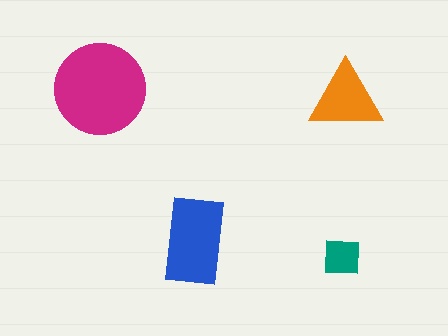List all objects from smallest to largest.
The teal square, the orange triangle, the blue rectangle, the magenta circle.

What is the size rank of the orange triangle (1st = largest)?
3rd.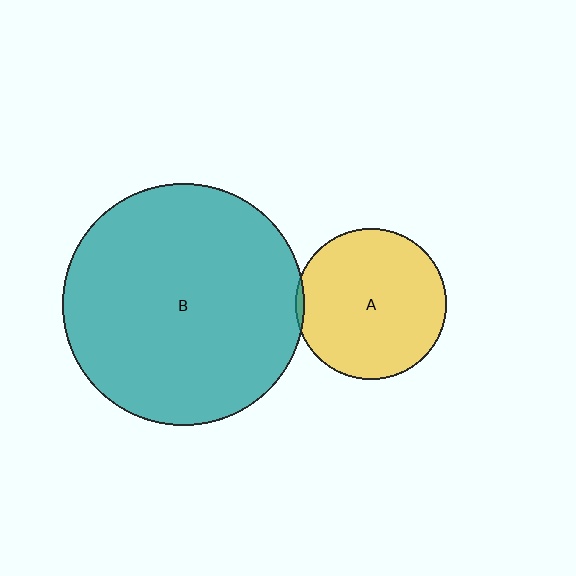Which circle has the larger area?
Circle B (teal).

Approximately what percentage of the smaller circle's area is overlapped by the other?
Approximately 5%.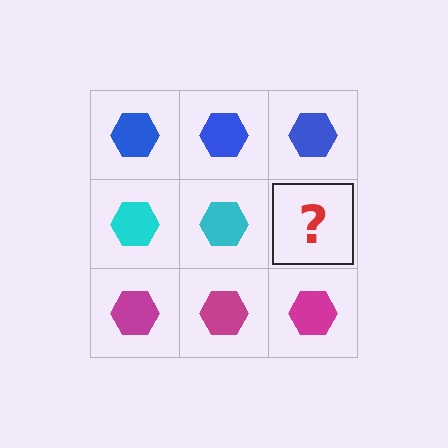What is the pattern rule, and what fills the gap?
The rule is that each row has a consistent color. The gap should be filled with a cyan hexagon.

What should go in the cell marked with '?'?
The missing cell should contain a cyan hexagon.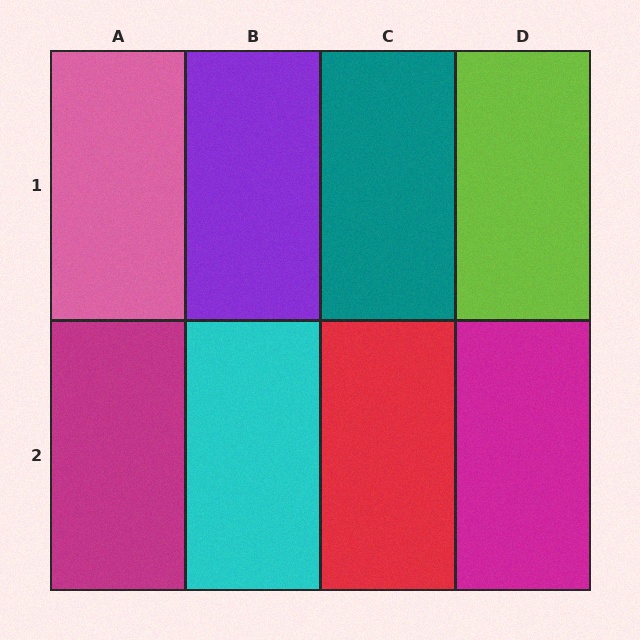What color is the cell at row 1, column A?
Pink.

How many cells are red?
1 cell is red.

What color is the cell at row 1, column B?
Purple.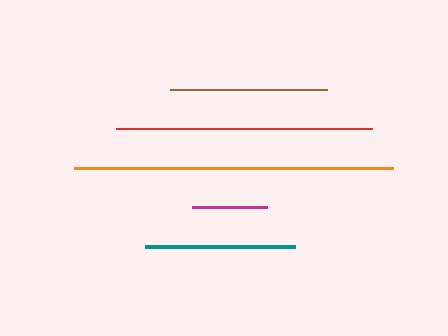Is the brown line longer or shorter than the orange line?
The orange line is longer than the brown line.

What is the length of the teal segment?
The teal segment is approximately 150 pixels long.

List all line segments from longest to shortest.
From longest to shortest: orange, red, brown, teal, magenta.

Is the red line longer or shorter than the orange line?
The orange line is longer than the red line.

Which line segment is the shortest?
The magenta line is the shortest at approximately 75 pixels.